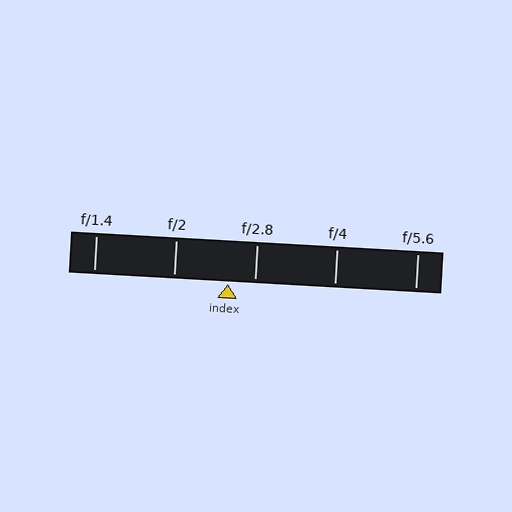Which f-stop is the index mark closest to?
The index mark is closest to f/2.8.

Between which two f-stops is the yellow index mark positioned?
The index mark is between f/2 and f/2.8.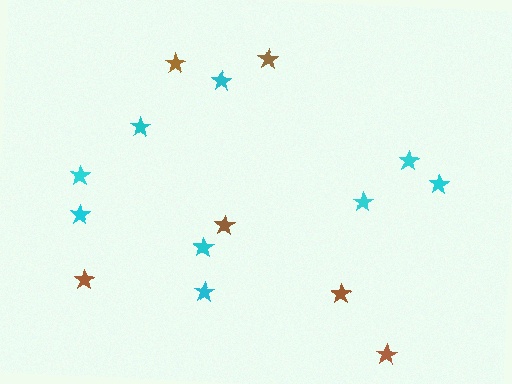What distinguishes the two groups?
There are 2 groups: one group of cyan stars (9) and one group of brown stars (6).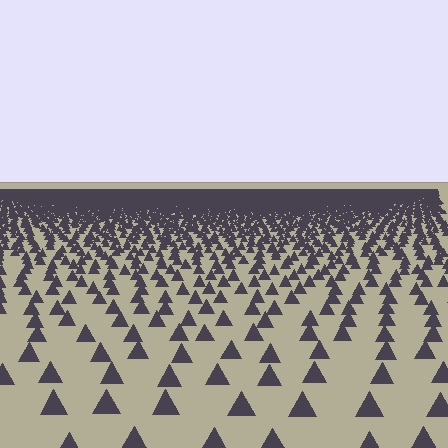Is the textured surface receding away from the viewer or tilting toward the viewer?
The surface is receding away from the viewer. Texture elements get smaller and denser toward the top.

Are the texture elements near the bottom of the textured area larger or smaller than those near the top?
Larger. Near the bottom, elements are closer to the viewer and appear at a bigger on-screen size.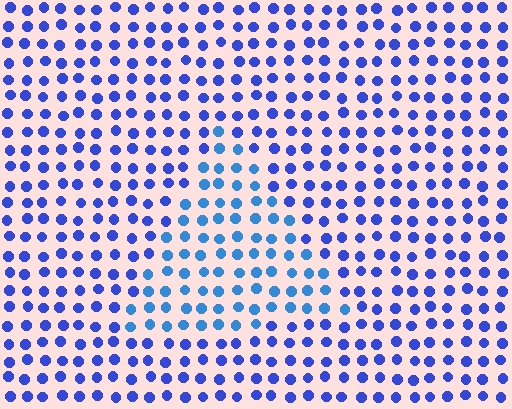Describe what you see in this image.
The image is filled with small blue elements in a uniform arrangement. A triangle-shaped region is visible where the elements are tinted to a slightly different hue, forming a subtle color boundary.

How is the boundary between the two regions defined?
The boundary is defined purely by a slight shift in hue (about 25 degrees). Spacing, size, and orientation are identical on both sides.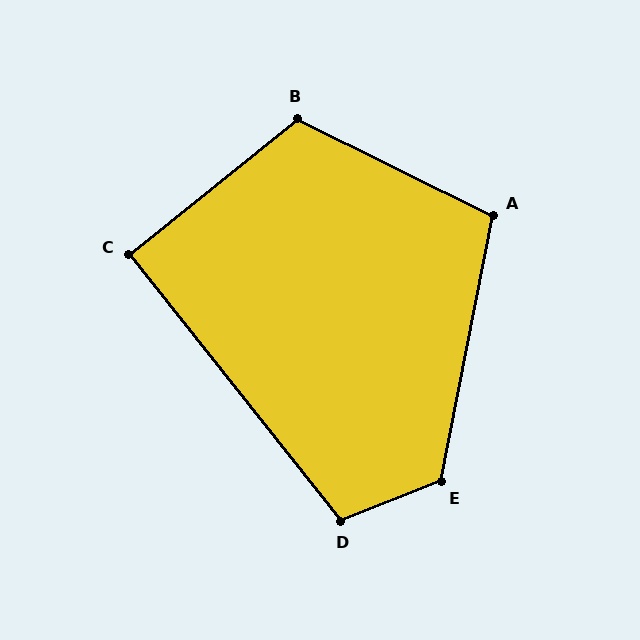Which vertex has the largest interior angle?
E, at approximately 122 degrees.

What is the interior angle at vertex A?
Approximately 105 degrees (obtuse).